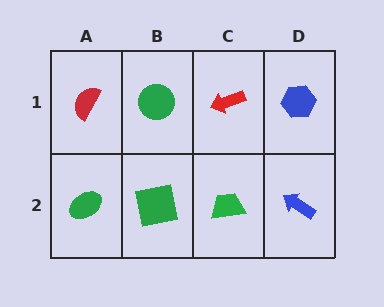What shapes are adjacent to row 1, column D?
A blue arrow (row 2, column D), a red arrow (row 1, column C).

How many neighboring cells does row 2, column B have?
3.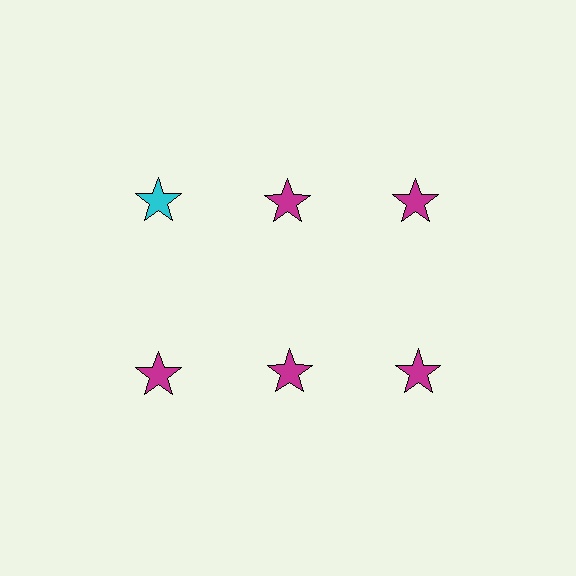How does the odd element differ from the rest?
It has a different color: cyan instead of magenta.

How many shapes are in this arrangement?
There are 6 shapes arranged in a grid pattern.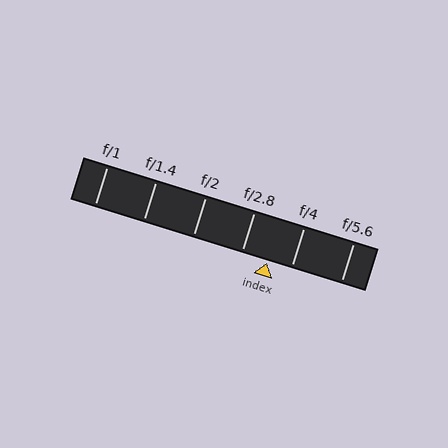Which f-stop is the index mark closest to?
The index mark is closest to f/4.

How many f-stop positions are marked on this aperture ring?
There are 6 f-stop positions marked.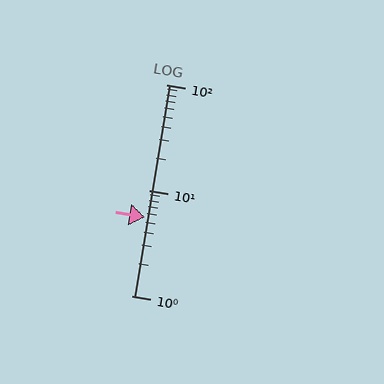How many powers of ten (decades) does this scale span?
The scale spans 2 decades, from 1 to 100.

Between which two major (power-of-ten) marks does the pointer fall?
The pointer is between 1 and 10.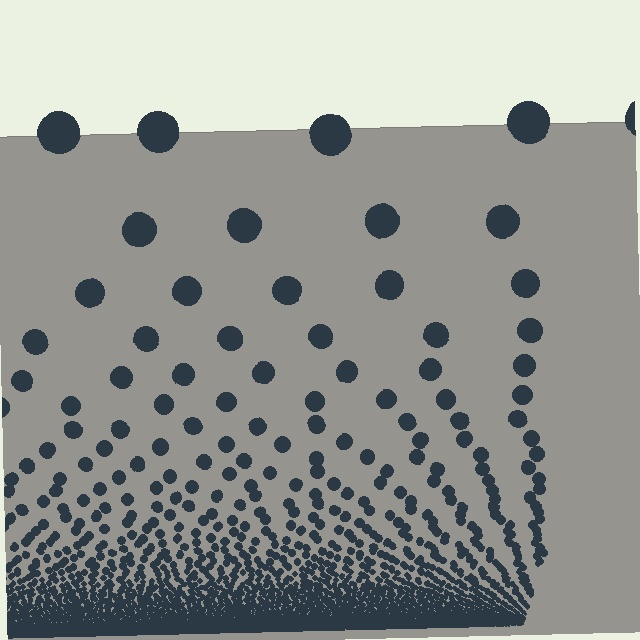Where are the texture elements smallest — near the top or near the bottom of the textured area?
Near the bottom.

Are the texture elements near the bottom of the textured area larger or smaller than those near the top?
Smaller. The gradient is inverted — elements near the bottom are smaller and denser.